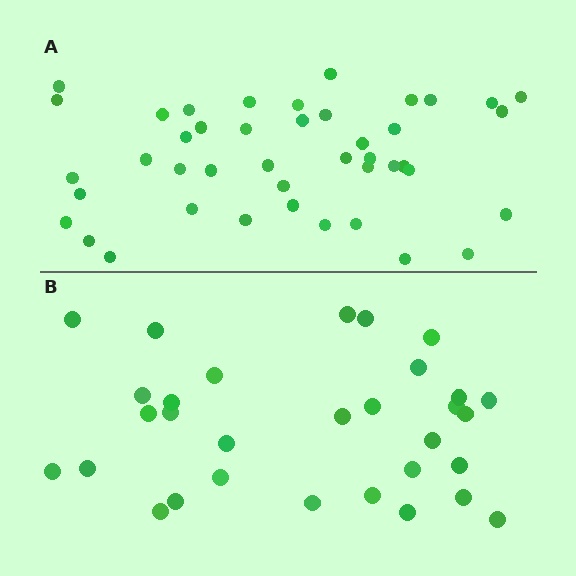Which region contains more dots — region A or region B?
Region A (the top region) has more dots.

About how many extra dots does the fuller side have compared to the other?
Region A has roughly 12 or so more dots than region B.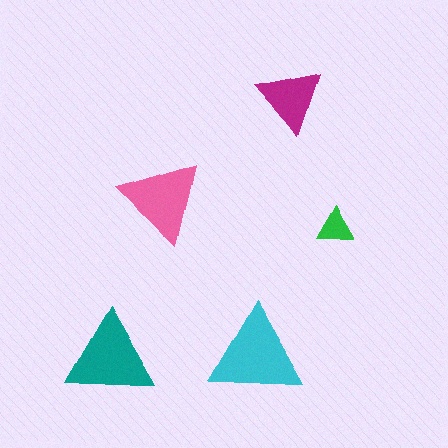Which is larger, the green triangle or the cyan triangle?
The cyan one.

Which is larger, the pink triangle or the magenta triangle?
The pink one.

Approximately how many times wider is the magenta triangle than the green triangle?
About 1.5 times wider.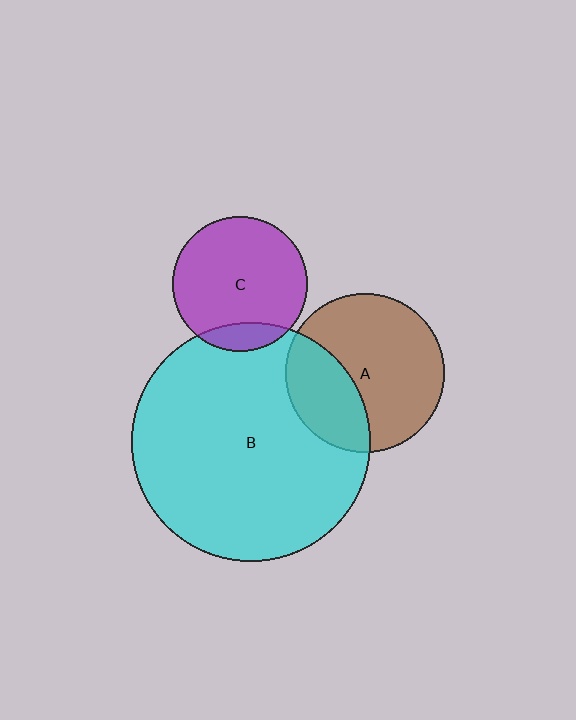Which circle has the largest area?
Circle B (cyan).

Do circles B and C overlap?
Yes.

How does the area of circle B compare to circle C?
Approximately 3.1 times.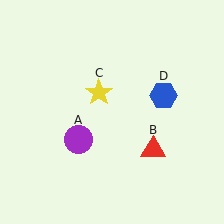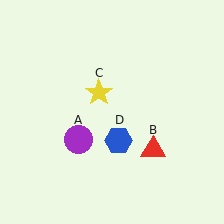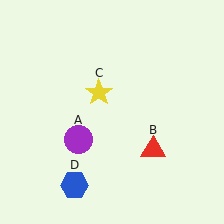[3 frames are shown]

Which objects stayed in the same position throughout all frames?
Purple circle (object A) and red triangle (object B) and yellow star (object C) remained stationary.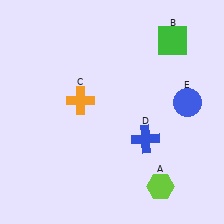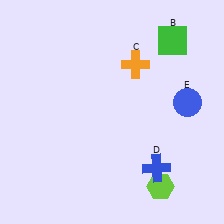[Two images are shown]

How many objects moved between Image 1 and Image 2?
2 objects moved between the two images.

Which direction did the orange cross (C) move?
The orange cross (C) moved right.